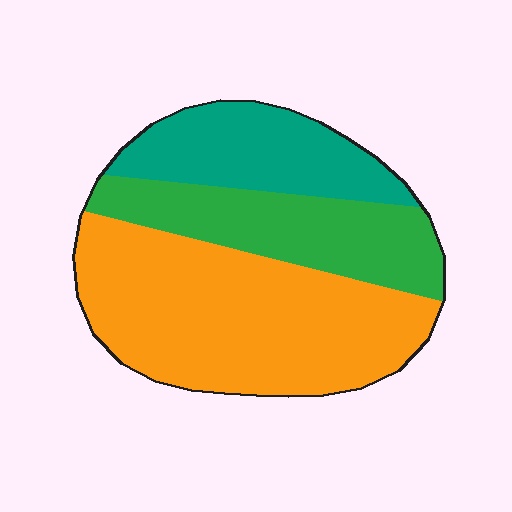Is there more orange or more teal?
Orange.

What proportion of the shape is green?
Green covers roughly 25% of the shape.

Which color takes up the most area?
Orange, at roughly 50%.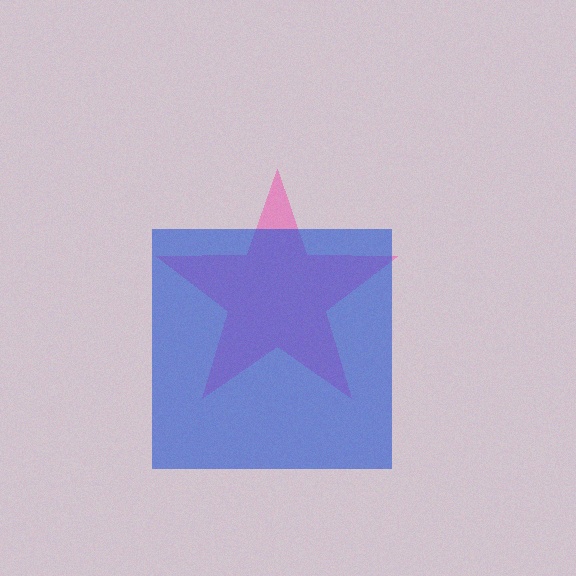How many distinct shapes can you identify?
There are 2 distinct shapes: a pink star, a blue square.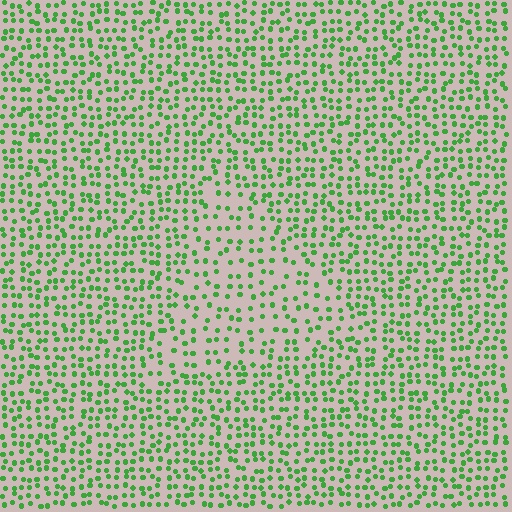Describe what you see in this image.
The image contains small green elements arranged at two different densities. A triangle-shaped region is visible where the elements are less densely packed than the surrounding area.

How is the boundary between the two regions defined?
The boundary is defined by a change in element density (approximately 1.7x ratio). All elements are the same color, size, and shape.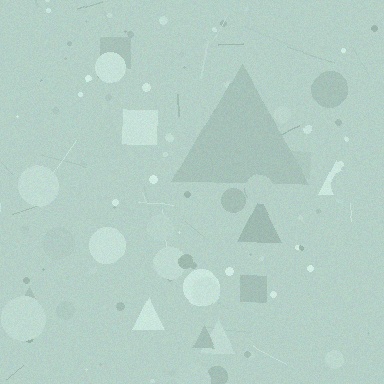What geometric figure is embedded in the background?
A triangle is embedded in the background.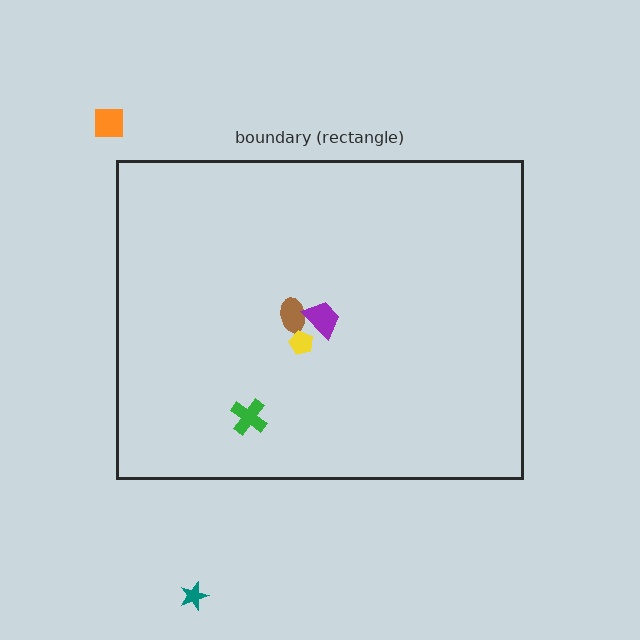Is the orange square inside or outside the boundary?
Outside.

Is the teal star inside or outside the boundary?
Outside.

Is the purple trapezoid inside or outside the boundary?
Inside.